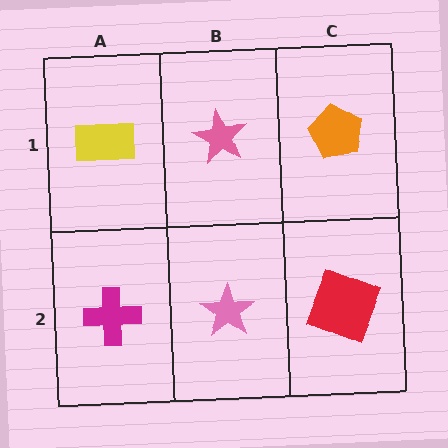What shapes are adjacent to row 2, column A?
A yellow rectangle (row 1, column A), a pink star (row 2, column B).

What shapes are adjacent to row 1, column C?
A red square (row 2, column C), a pink star (row 1, column B).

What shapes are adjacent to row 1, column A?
A magenta cross (row 2, column A), a pink star (row 1, column B).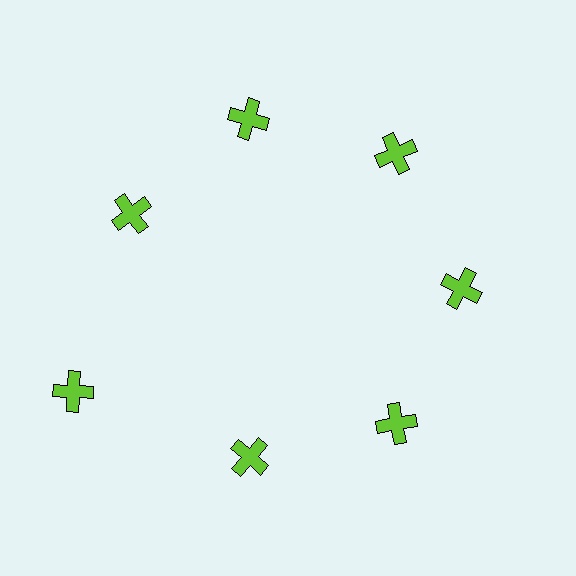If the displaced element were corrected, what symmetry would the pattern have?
It would have 7-fold rotational symmetry — the pattern would map onto itself every 51 degrees.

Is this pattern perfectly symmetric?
No. The 7 lime crosses are arranged in a ring, but one element near the 8 o'clock position is pushed outward from the center, breaking the 7-fold rotational symmetry.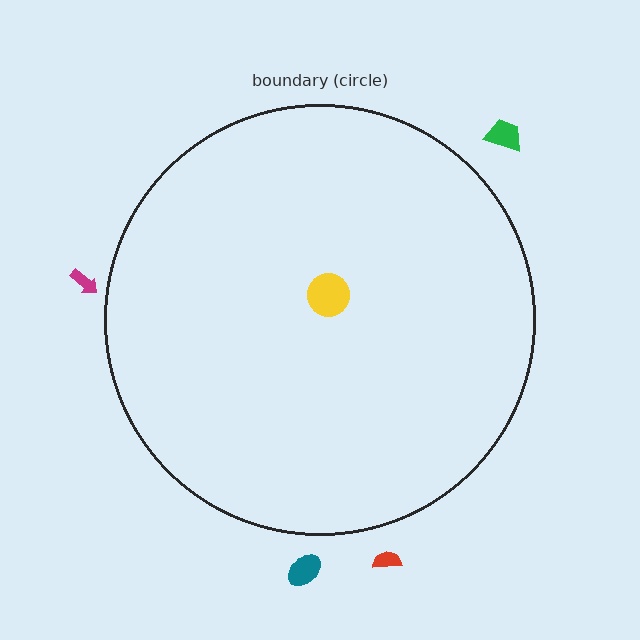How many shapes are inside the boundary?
1 inside, 4 outside.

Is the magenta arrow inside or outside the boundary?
Outside.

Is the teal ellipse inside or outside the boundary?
Outside.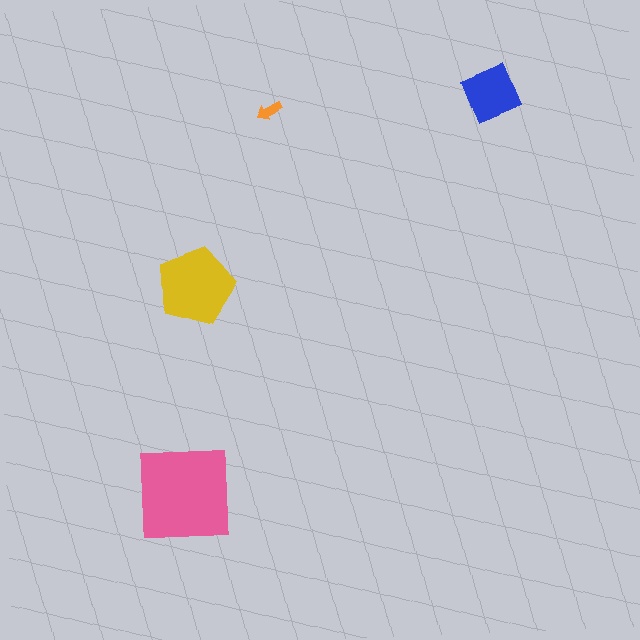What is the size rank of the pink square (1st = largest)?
1st.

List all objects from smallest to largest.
The orange arrow, the blue diamond, the yellow pentagon, the pink square.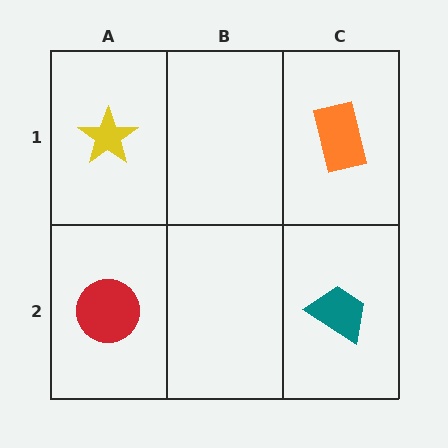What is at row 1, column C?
An orange rectangle.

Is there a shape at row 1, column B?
No, that cell is empty.